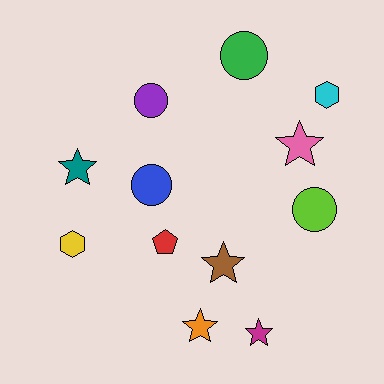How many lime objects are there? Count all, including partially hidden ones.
There is 1 lime object.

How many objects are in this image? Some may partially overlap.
There are 12 objects.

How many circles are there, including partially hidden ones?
There are 4 circles.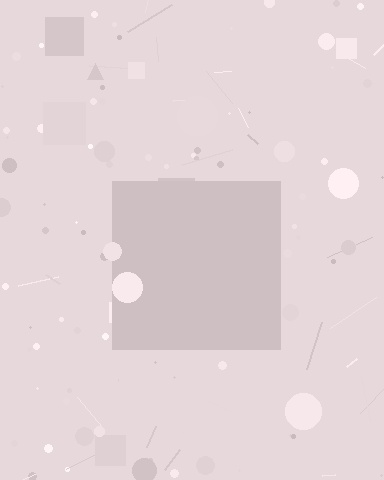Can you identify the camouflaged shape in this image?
The camouflaged shape is a square.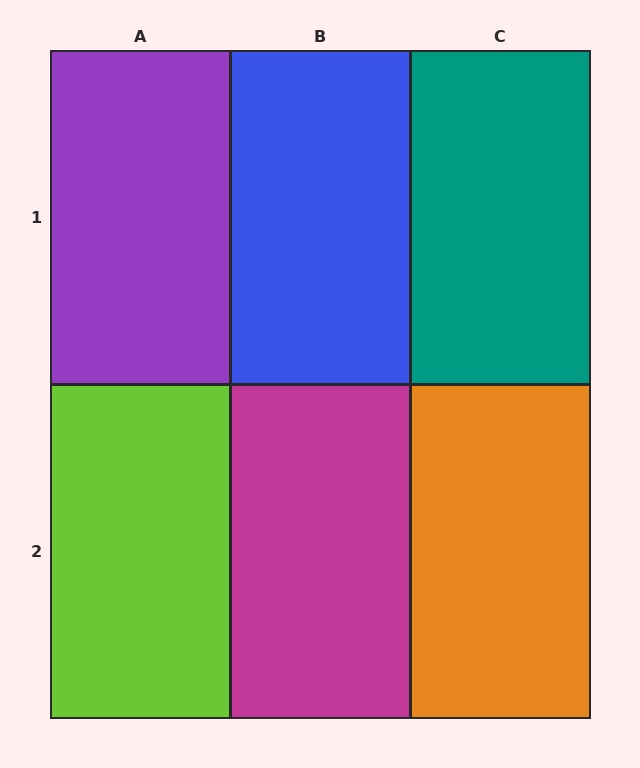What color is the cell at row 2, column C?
Orange.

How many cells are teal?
1 cell is teal.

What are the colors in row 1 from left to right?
Purple, blue, teal.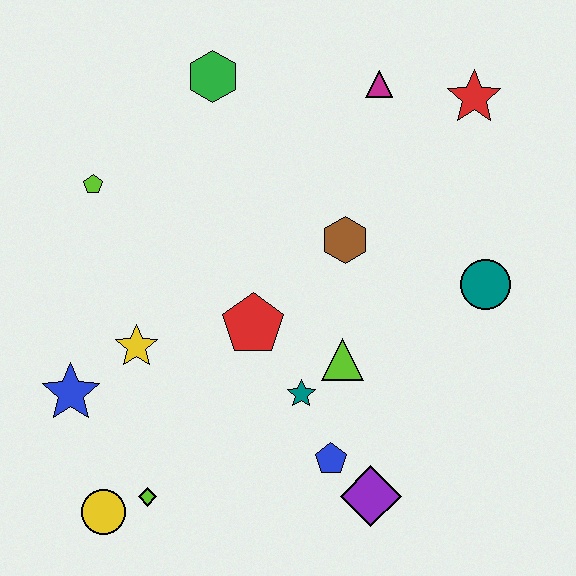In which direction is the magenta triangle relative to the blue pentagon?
The magenta triangle is above the blue pentagon.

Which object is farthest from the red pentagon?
The red star is farthest from the red pentagon.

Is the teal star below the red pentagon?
Yes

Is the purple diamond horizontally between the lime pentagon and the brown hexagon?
No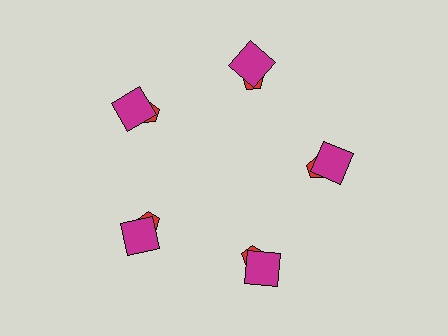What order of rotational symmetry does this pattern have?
This pattern has 5-fold rotational symmetry.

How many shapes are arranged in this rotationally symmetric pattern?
There are 10 shapes, arranged in 5 groups of 2.